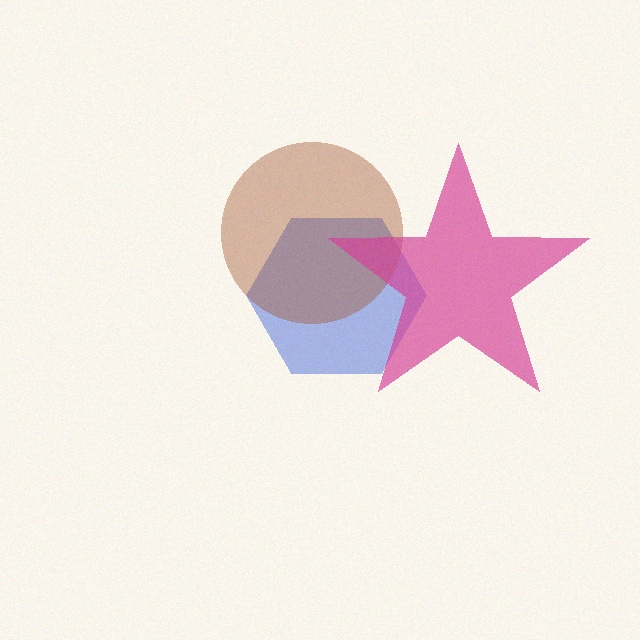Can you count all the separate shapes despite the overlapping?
Yes, there are 3 separate shapes.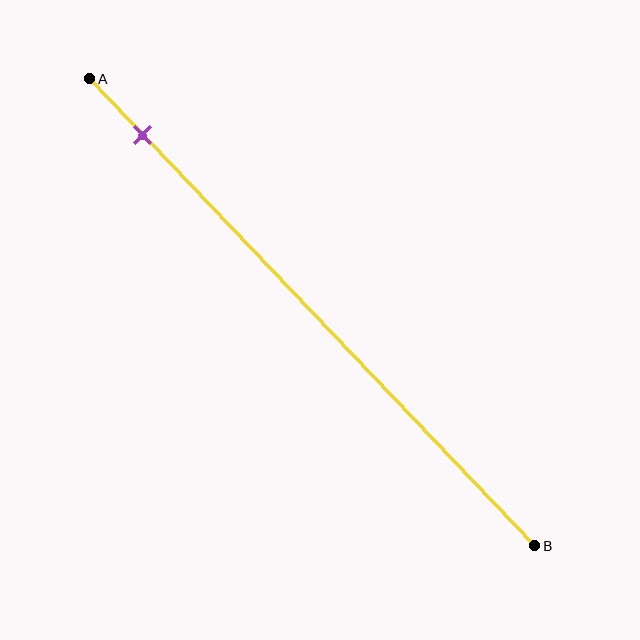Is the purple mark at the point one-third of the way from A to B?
No, the mark is at about 10% from A, not at the 33% one-third point.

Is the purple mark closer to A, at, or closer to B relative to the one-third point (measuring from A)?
The purple mark is closer to point A than the one-third point of segment AB.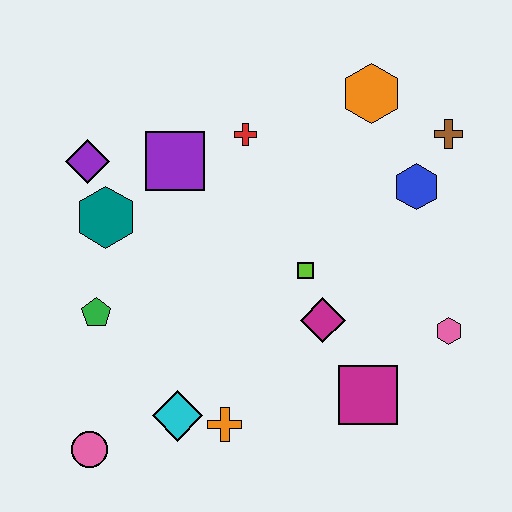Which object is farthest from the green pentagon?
The brown cross is farthest from the green pentagon.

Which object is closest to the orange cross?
The cyan diamond is closest to the orange cross.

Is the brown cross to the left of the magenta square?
No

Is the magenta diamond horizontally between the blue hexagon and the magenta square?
No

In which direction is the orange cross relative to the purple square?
The orange cross is below the purple square.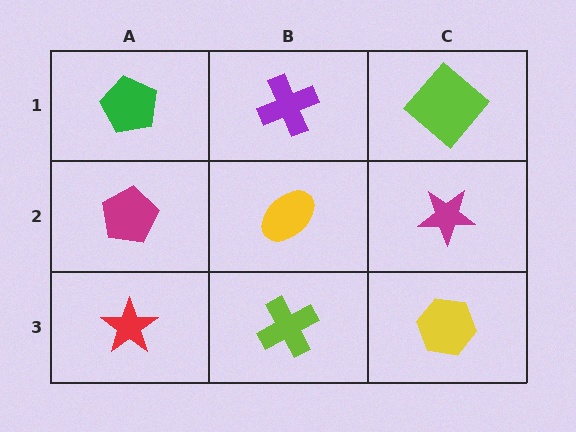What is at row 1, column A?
A green pentagon.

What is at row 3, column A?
A red star.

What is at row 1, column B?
A purple cross.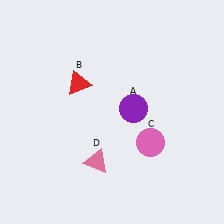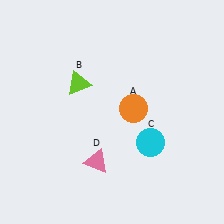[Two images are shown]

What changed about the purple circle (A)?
In Image 1, A is purple. In Image 2, it changed to orange.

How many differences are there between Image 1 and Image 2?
There are 3 differences between the two images.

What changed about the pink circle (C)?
In Image 1, C is pink. In Image 2, it changed to cyan.